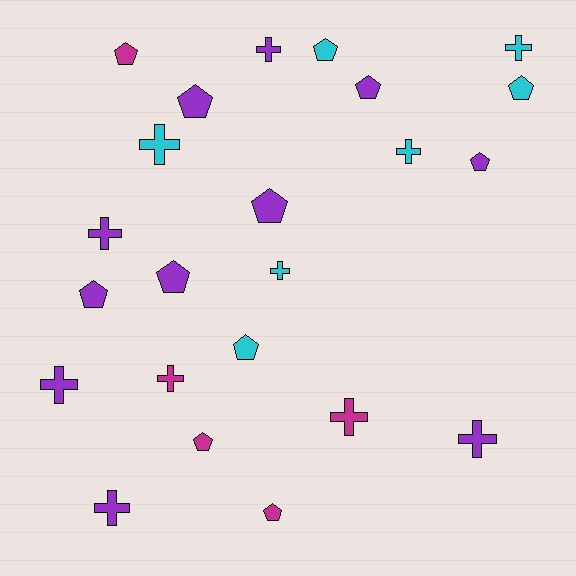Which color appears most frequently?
Purple, with 11 objects.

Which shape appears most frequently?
Pentagon, with 12 objects.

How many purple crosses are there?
There are 5 purple crosses.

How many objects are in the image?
There are 23 objects.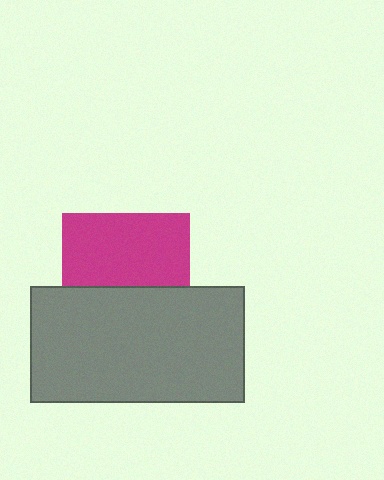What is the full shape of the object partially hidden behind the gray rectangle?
The partially hidden object is a magenta square.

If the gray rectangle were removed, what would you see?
You would see the complete magenta square.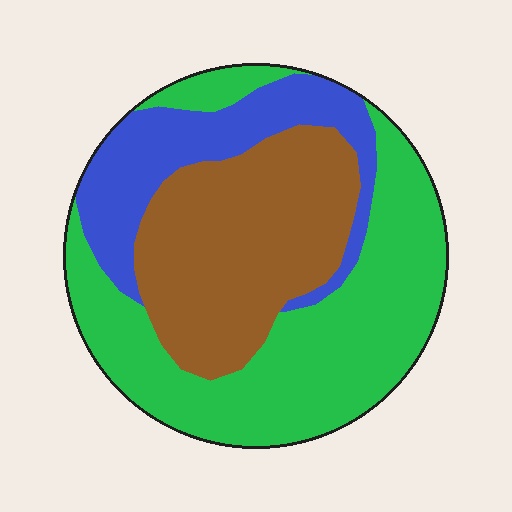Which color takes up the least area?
Blue, at roughly 20%.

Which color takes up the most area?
Green, at roughly 45%.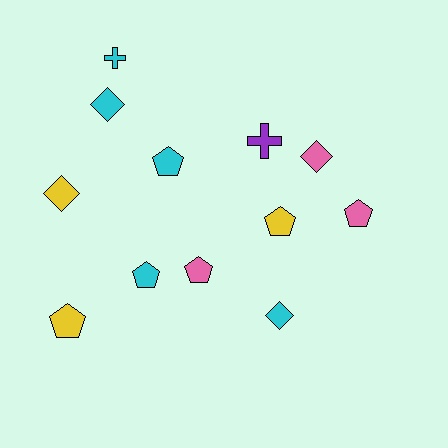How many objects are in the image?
There are 12 objects.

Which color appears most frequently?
Cyan, with 5 objects.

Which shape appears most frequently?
Pentagon, with 6 objects.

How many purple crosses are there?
There is 1 purple cross.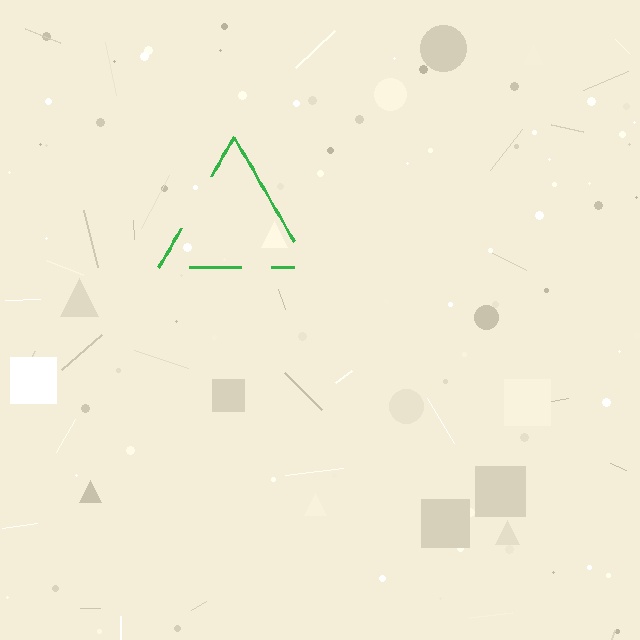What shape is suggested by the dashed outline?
The dashed outline suggests a triangle.